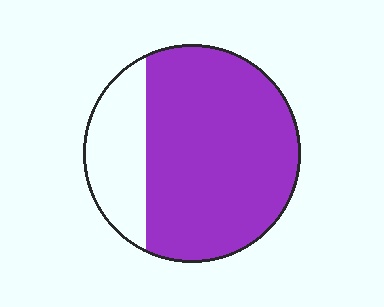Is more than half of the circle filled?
Yes.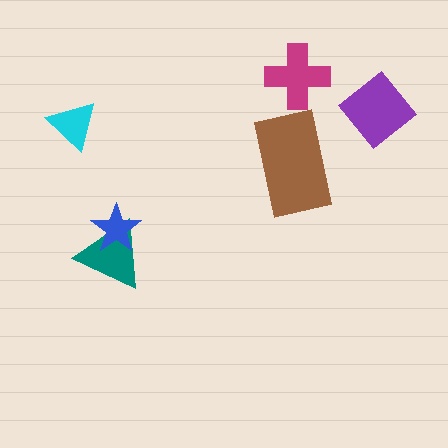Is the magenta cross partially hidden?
No, no other shape covers it.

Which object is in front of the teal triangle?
The blue star is in front of the teal triangle.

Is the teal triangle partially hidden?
Yes, it is partially covered by another shape.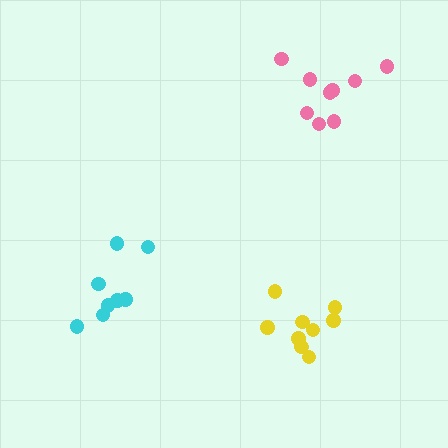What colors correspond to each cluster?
The clusters are colored: cyan, pink, yellow.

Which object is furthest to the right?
The pink cluster is rightmost.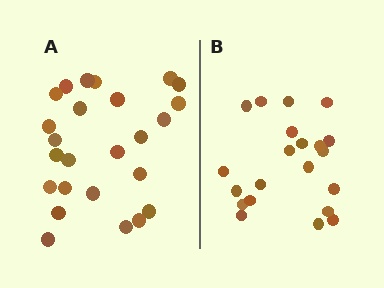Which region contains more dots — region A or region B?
Region A (the left region) has more dots.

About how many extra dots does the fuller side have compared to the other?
Region A has about 4 more dots than region B.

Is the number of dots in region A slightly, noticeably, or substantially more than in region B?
Region A has only slightly more — the two regions are fairly close. The ratio is roughly 1.2 to 1.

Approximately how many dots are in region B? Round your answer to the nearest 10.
About 20 dots. (The exact count is 21, which rounds to 20.)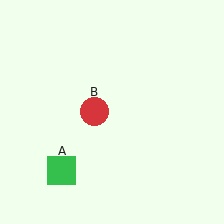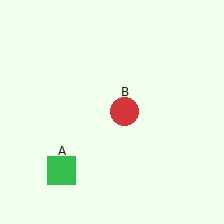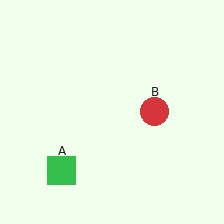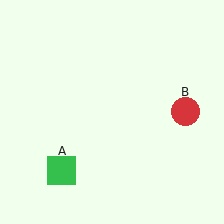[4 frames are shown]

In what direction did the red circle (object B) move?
The red circle (object B) moved right.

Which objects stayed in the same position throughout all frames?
Green square (object A) remained stationary.